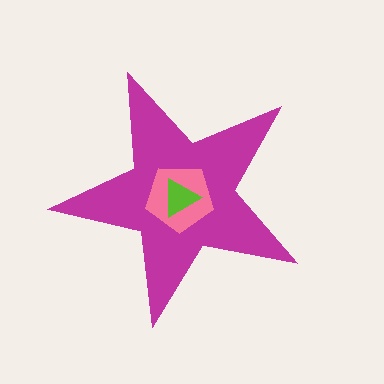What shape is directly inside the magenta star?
The pink pentagon.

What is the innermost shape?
The lime triangle.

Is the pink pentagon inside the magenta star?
Yes.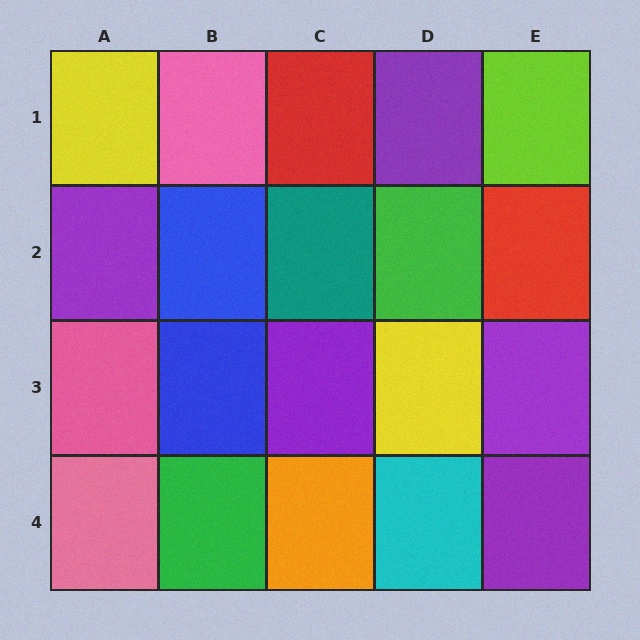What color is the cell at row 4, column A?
Pink.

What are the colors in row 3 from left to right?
Pink, blue, purple, yellow, purple.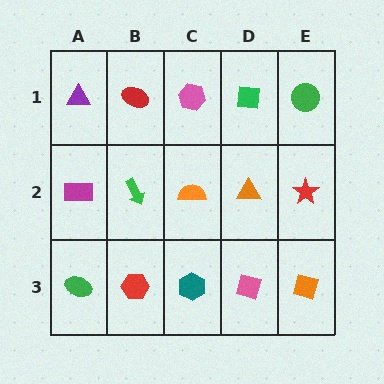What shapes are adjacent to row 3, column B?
A green arrow (row 2, column B), a green ellipse (row 3, column A), a teal hexagon (row 3, column C).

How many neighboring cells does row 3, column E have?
2.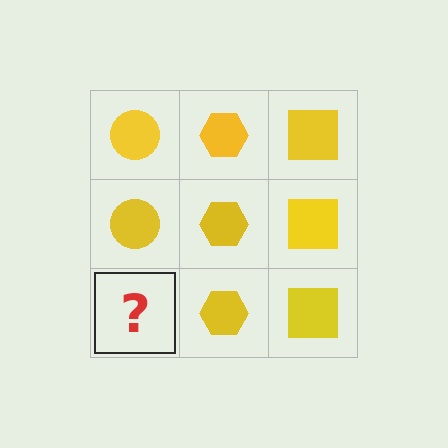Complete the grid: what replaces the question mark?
The question mark should be replaced with a yellow circle.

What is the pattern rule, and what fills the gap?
The rule is that each column has a consistent shape. The gap should be filled with a yellow circle.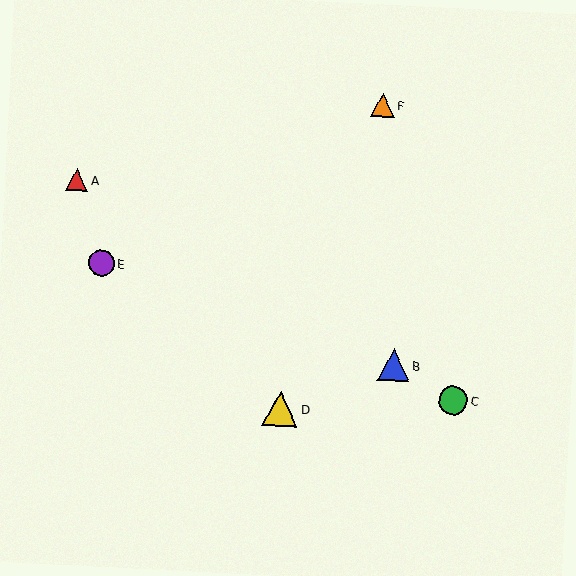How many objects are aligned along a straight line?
3 objects (A, B, C) are aligned along a straight line.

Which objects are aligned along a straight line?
Objects A, B, C are aligned along a straight line.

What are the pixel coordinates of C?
Object C is at (453, 400).